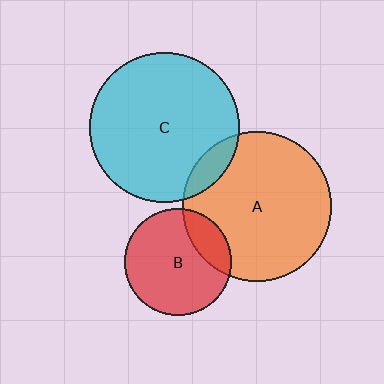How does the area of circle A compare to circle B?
Approximately 2.0 times.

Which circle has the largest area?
Circle C (cyan).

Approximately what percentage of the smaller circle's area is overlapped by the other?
Approximately 10%.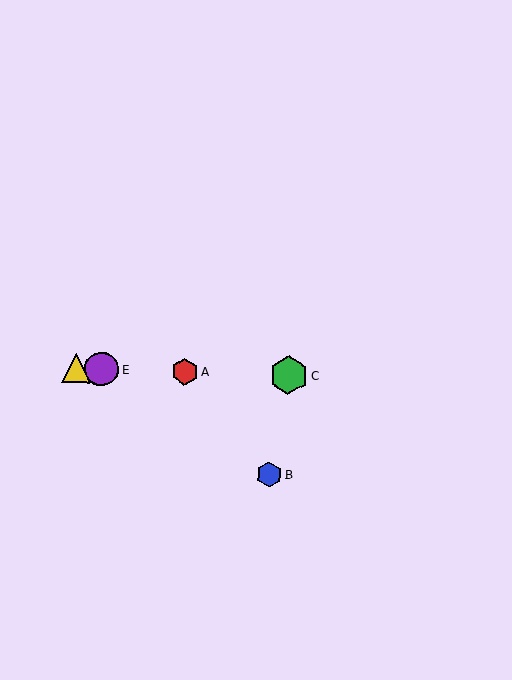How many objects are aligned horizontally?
4 objects (A, C, D, E) are aligned horizontally.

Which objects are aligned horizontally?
Objects A, C, D, E are aligned horizontally.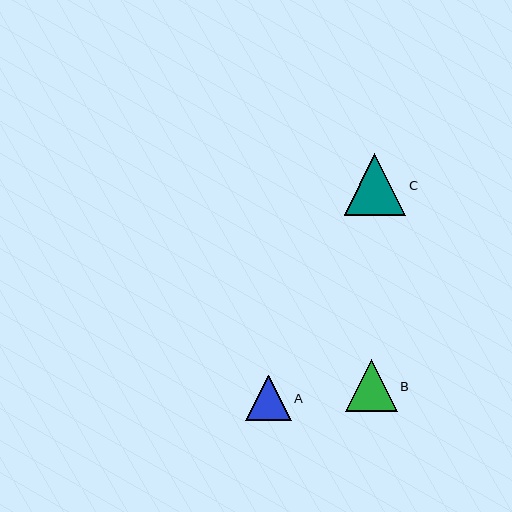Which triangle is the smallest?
Triangle A is the smallest with a size of approximately 45 pixels.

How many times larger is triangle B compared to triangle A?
Triangle B is approximately 1.1 times the size of triangle A.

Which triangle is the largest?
Triangle C is the largest with a size of approximately 62 pixels.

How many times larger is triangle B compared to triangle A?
Triangle B is approximately 1.1 times the size of triangle A.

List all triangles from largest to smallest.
From largest to smallest: C, B, A.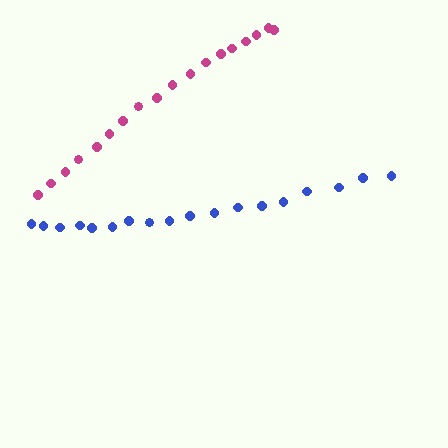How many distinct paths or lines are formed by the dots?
There are 2 distinct paths.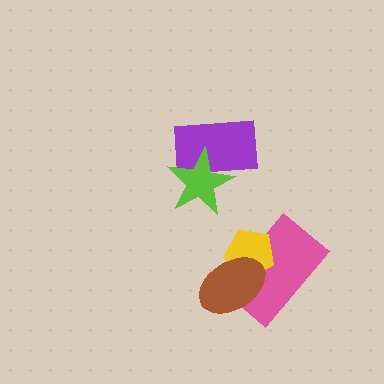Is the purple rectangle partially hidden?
Yes, it is partially covered by another shape.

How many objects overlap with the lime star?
1 object overlaps with the lime star.